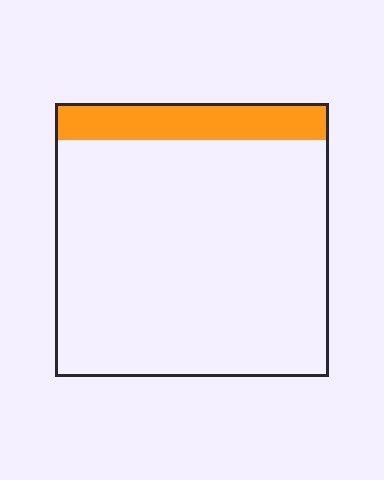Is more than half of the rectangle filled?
No.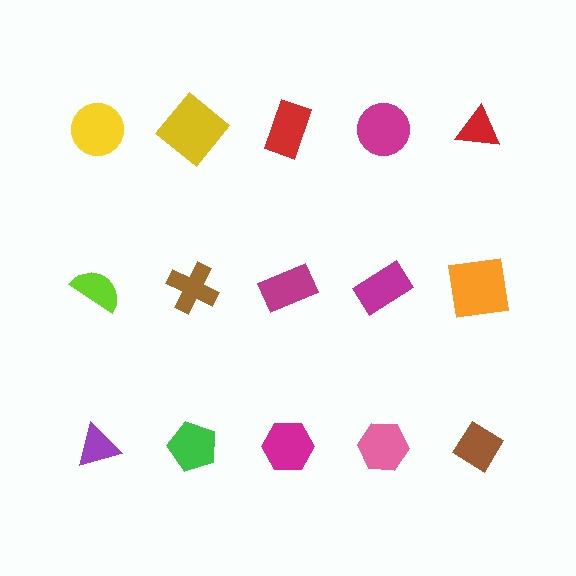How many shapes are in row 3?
5 shapes.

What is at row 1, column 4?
A magenta circle.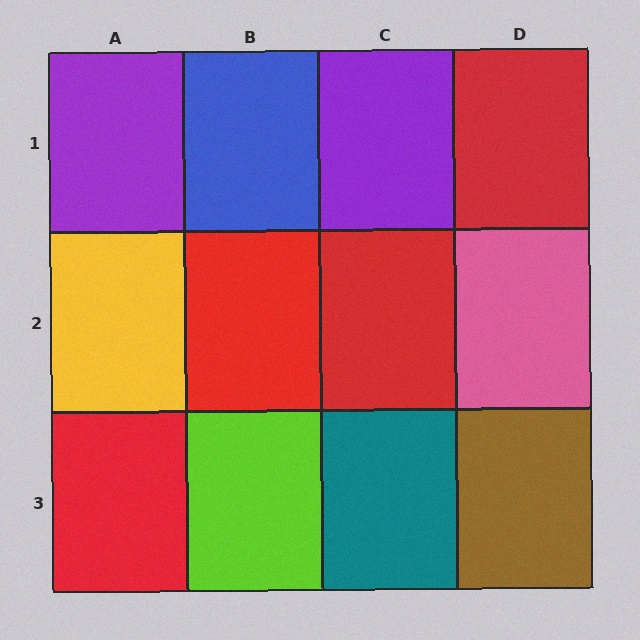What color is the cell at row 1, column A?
Purple.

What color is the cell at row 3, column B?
Lime.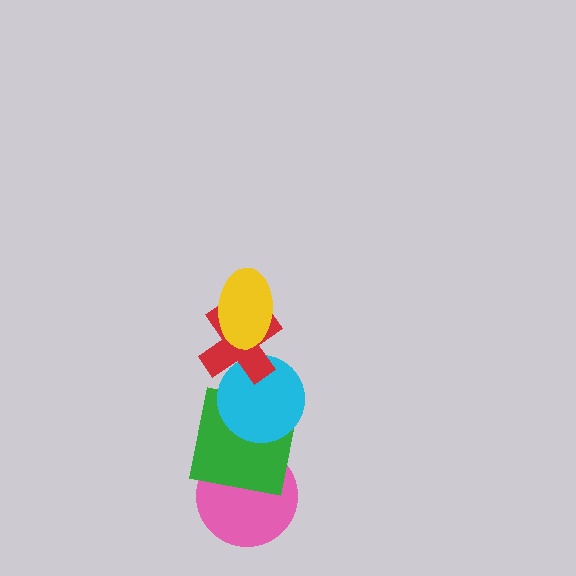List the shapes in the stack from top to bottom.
From top to bottom: the yellow ellipse, the red cross, the cyan circle, the green square, the pink circle.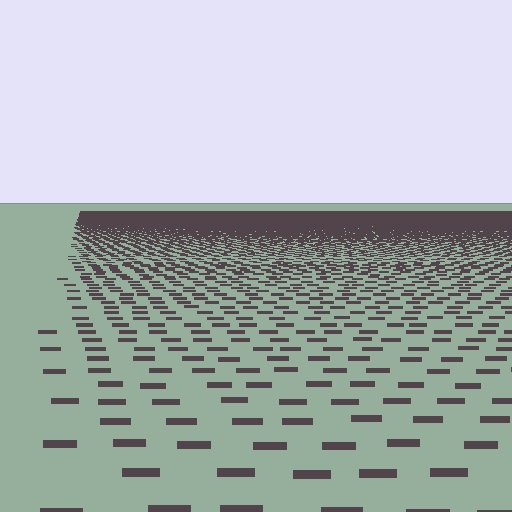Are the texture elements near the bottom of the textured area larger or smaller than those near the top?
Larger. Near the bottom, elements are closer to the viewer and appear at a bigger on-screen size.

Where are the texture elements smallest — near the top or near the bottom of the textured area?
Near the top.